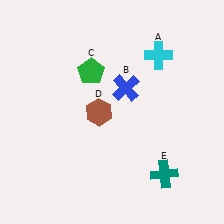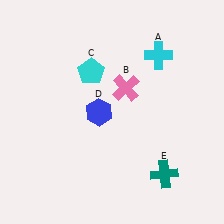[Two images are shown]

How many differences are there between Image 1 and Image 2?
There are 3 differences between the two images.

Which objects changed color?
B changed from blue to pink. C changed from green to cyan. D changed from brown to blue.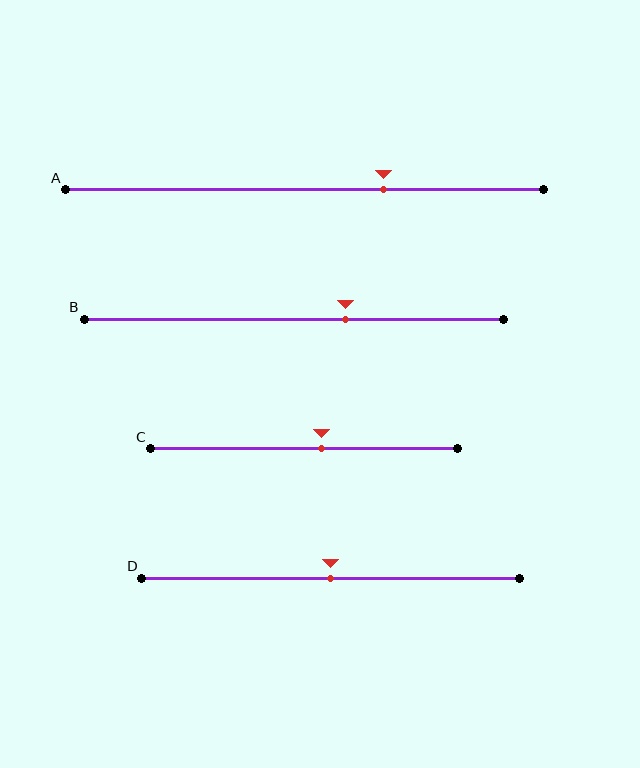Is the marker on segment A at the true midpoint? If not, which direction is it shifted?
No, the marker on segment A is shifted to the right by about 17% of the segment length.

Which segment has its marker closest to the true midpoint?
Segment D has its marker closest to the true midpoint.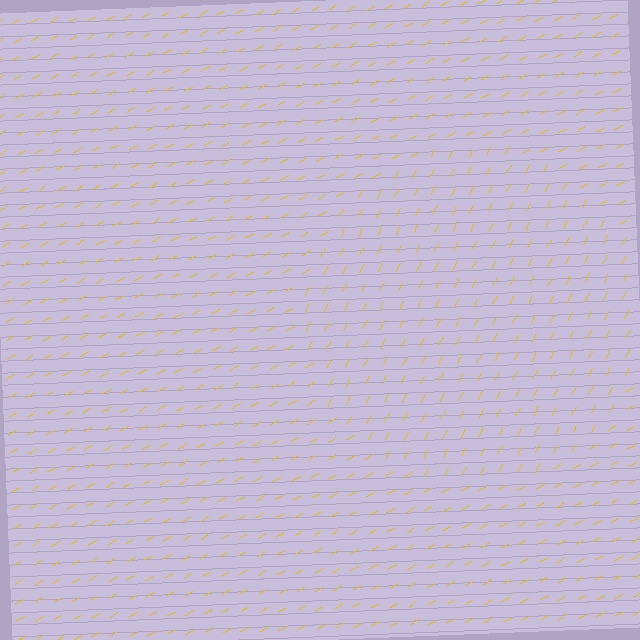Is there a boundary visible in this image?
Yes, there is a texture boundary formed by a change in line orientation.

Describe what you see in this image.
The image is filled with small yellow line segments. A circle region in the image has lines oriented differently from the surrounding lines, creating a visible texture boundary.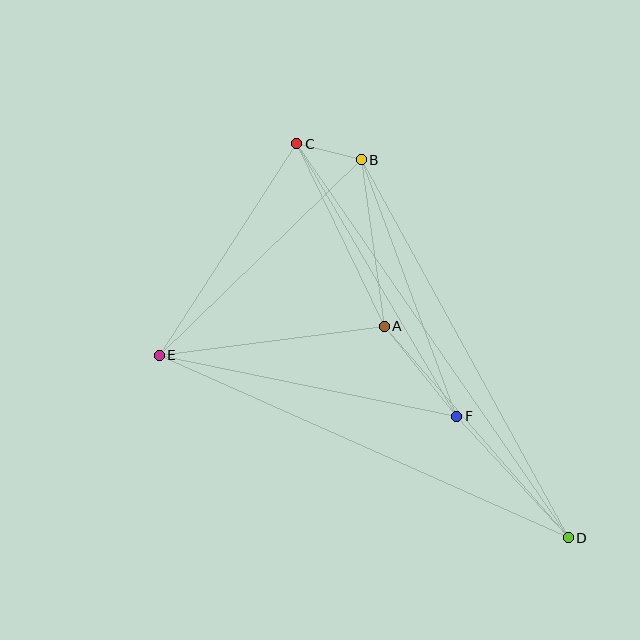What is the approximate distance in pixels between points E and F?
The distance between E and F is approximately 304 pixels.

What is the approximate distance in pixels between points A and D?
The distance between A and D is approximately 281 pixels.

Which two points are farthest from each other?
Points C and D are farthest from each other.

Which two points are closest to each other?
Points B and C are closest to each other.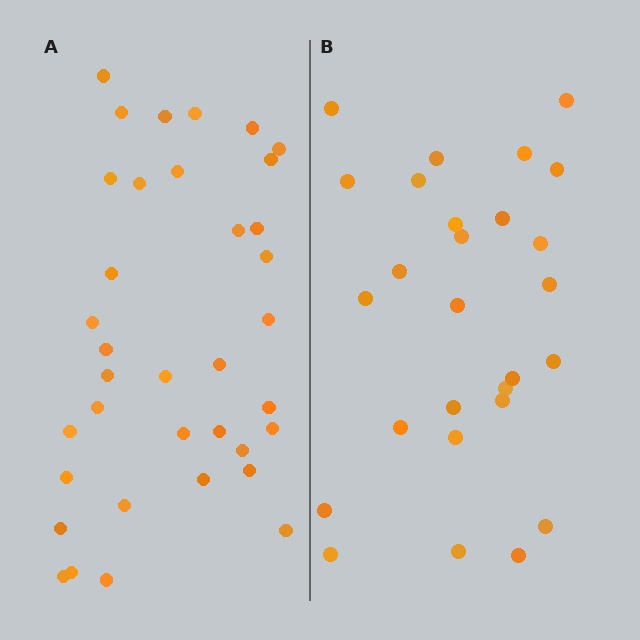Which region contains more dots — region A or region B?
Region A (the left region) has more dots.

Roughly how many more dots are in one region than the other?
Region A has roughly 8 or so more dots than region B.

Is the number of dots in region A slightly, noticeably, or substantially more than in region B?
Region A has noticeably more, but not dramatically so. The ratio is roughly 1.3 to 1.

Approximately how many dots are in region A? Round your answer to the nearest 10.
About 40 dots. (The exact count is 36, which rounds to 40.)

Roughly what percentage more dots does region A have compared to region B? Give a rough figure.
About 35% more.